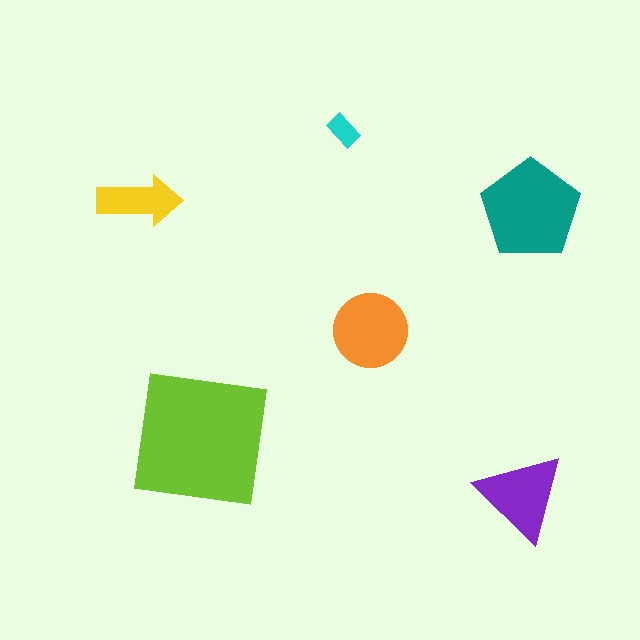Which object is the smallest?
The cyan rectangle.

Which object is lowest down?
The purple triangle is bottommost.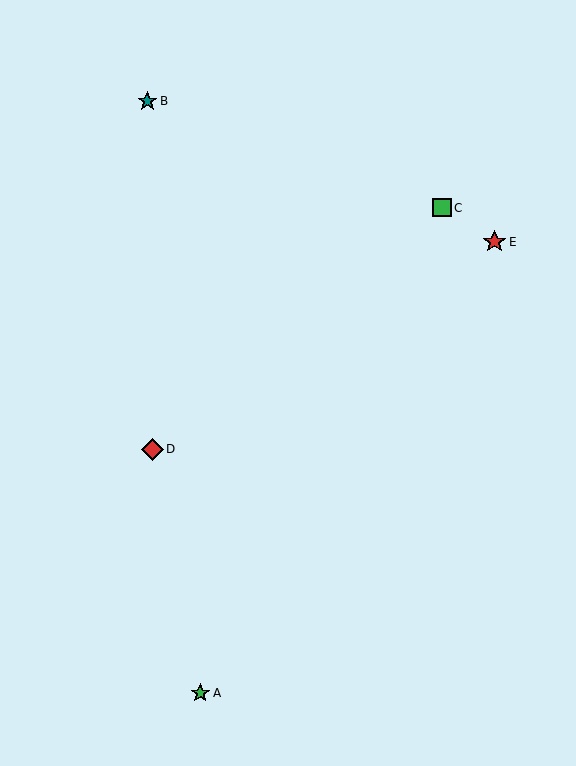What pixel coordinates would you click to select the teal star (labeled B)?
Click at (147, 101) to select the teal star B.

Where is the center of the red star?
The center of the red star is at (495, 242).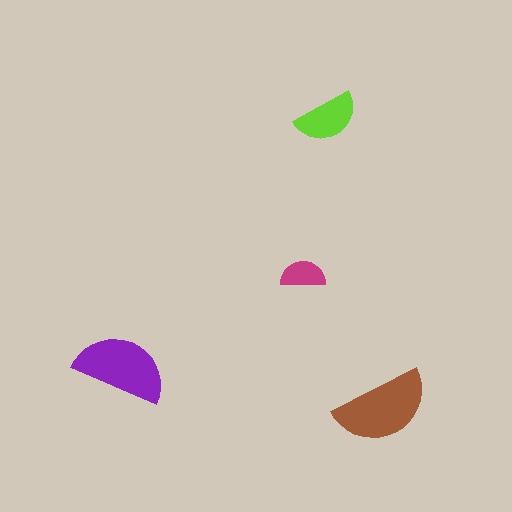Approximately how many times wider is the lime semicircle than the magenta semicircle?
About 1.5 times wider.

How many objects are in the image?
There are 4 objects in the image.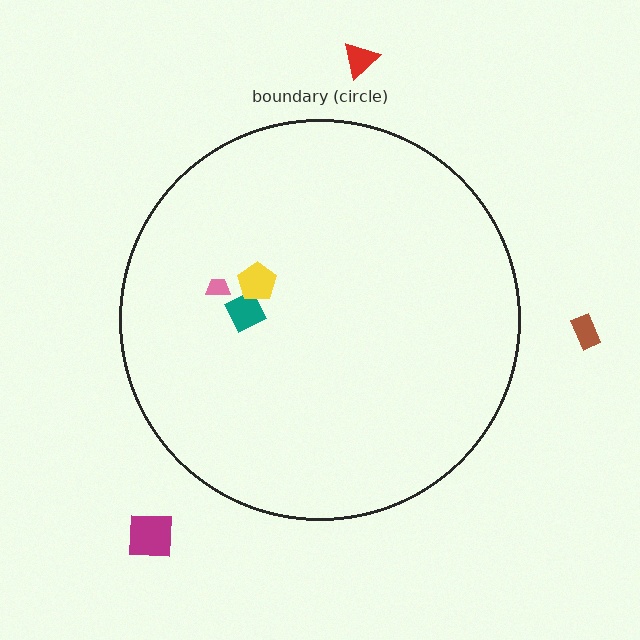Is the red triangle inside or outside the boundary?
Outside.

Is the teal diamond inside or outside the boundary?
Inside.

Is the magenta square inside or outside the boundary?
Outside.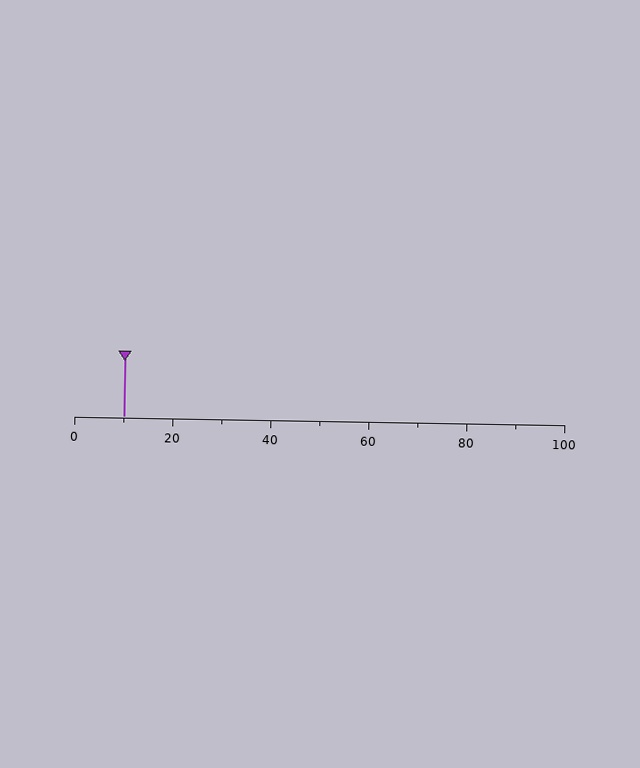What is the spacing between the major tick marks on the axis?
The major ticks are spaced 20 apart.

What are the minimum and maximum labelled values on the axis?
The axis runs from 0 to 100.